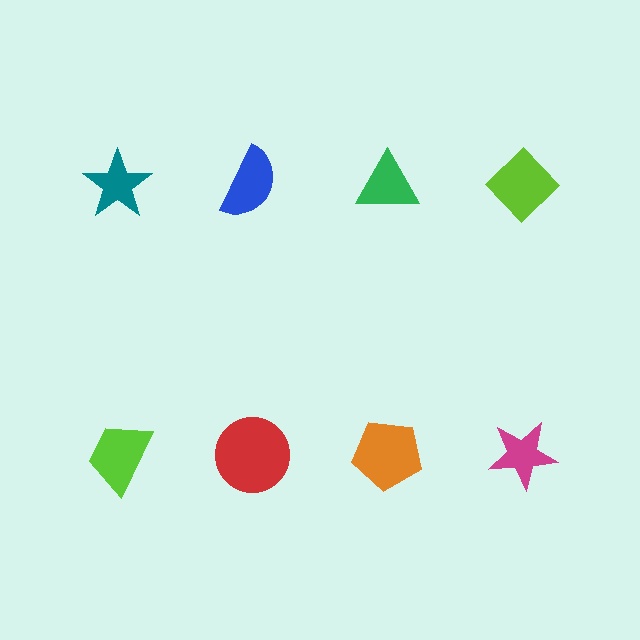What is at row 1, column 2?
A blue semicircle.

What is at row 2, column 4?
A magenta star.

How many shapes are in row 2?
4 shapes.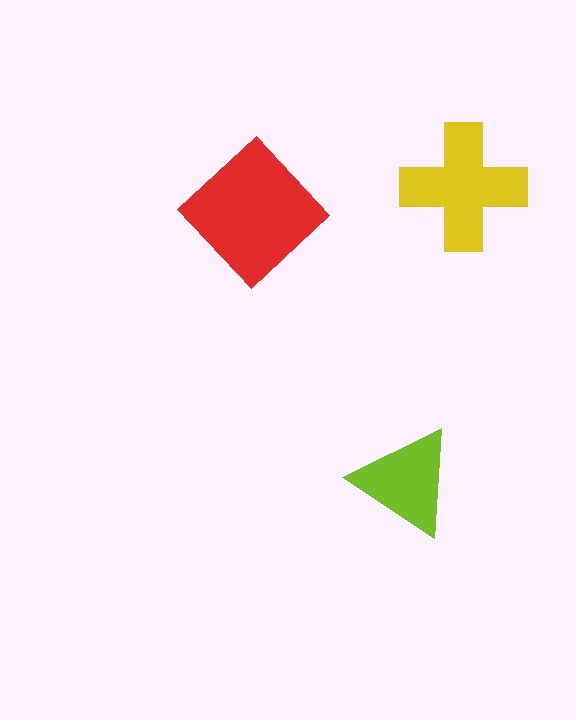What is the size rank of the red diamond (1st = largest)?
1st.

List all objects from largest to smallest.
The red diamond, the yellow cross, the lime triangle.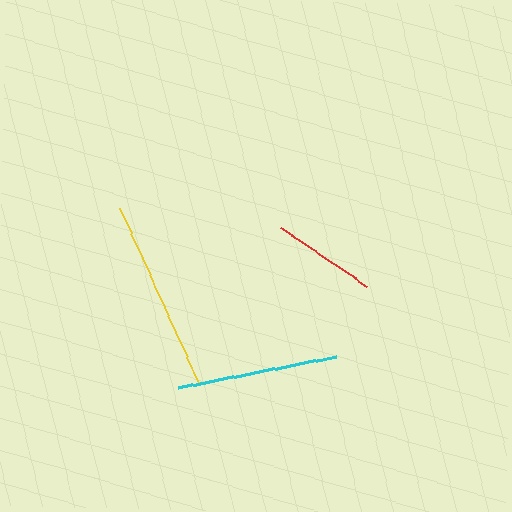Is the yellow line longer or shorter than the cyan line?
The yellow line is longer than the cyan line.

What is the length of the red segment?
The red segment is approximately 105 pixels long.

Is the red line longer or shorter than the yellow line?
The yellow line is longer than the red line.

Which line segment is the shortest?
The red line is the shortest at approximately 105 pixels.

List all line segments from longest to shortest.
From longest to shortest: yellow, cyan, red.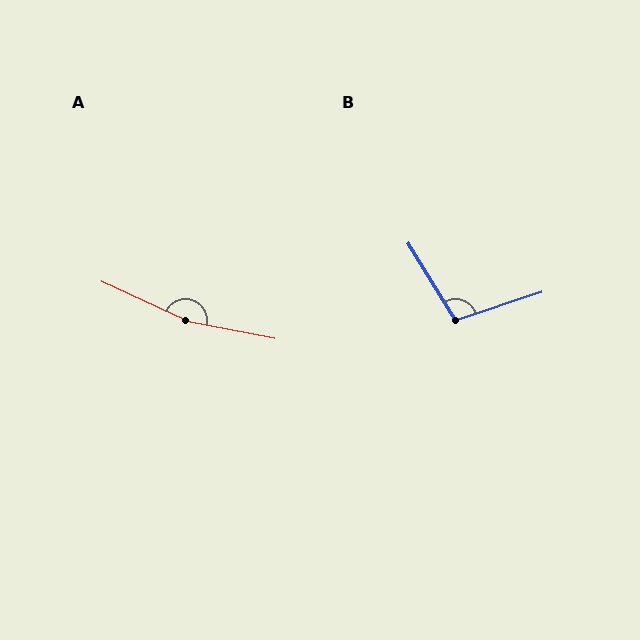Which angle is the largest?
A, at approximately 166 degrees.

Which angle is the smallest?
B, at approximately 104 degrees.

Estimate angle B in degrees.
Approximately 104 degrees.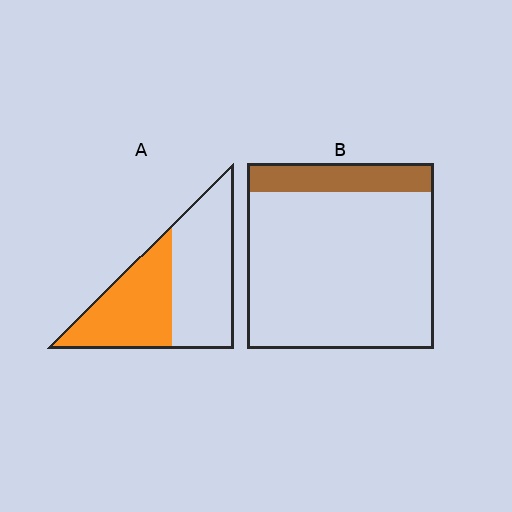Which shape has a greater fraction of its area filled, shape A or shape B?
Shape A.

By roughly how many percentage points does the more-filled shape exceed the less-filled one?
By roughly 30 percentage points (A over B).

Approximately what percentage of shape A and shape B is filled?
A is approximately 45% and B is approximately 15%.